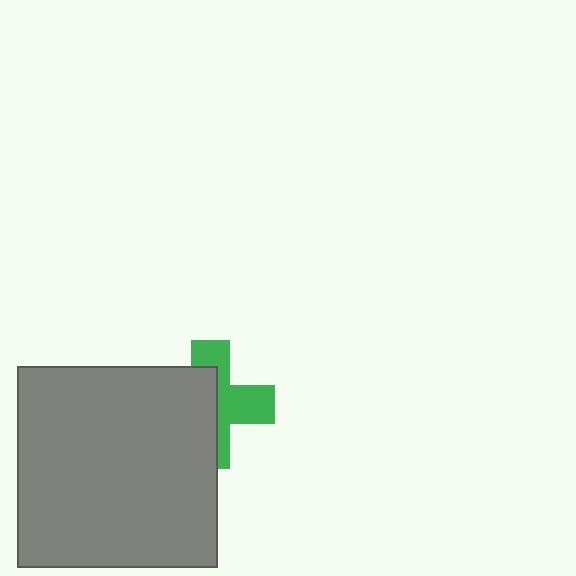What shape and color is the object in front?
The object in front is a gray square.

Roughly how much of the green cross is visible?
About half of it is visible (roughly 47%).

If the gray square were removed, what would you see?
You would see the complete green cross.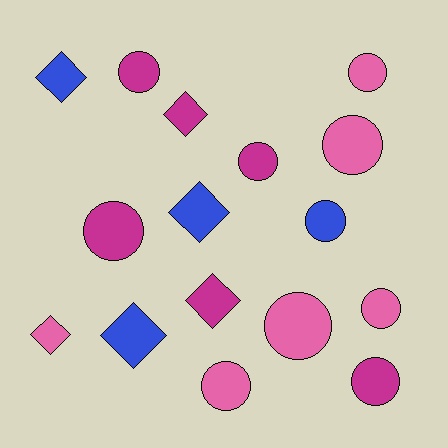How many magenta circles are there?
There are 4 magenta circles.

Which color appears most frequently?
Magenta, with 6 objects.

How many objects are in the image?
There are 16 objects.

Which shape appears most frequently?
Circle, with 10 objects.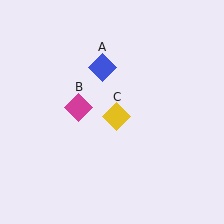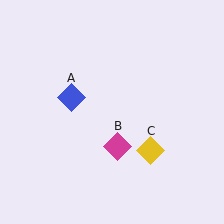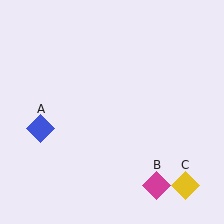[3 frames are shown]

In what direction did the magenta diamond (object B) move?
The magenta diamond (object B) moved down and to the right.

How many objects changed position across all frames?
3 objects changed position: blue diamond (object A), magenta diamond (object B), yellow diamond (object C).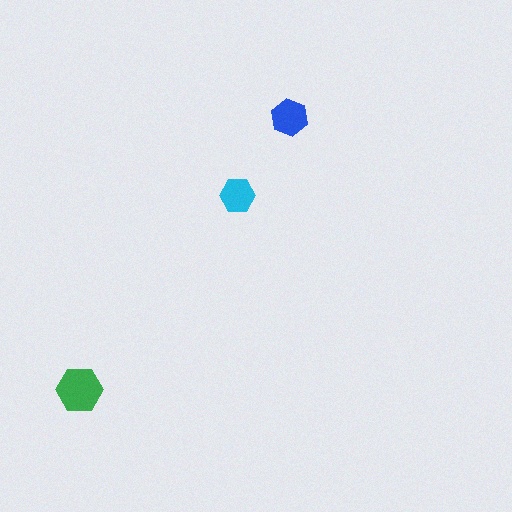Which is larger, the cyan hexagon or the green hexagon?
The green one.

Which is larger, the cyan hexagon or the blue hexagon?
The blue one.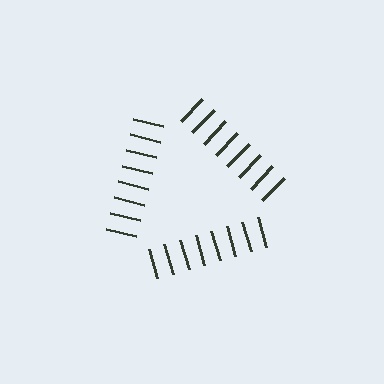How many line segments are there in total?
24 — 8 along each of the 3 edges.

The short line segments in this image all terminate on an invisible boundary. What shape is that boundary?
An illusory triangle — the line segments terminate on its edges but no continuous stroke is drawn.